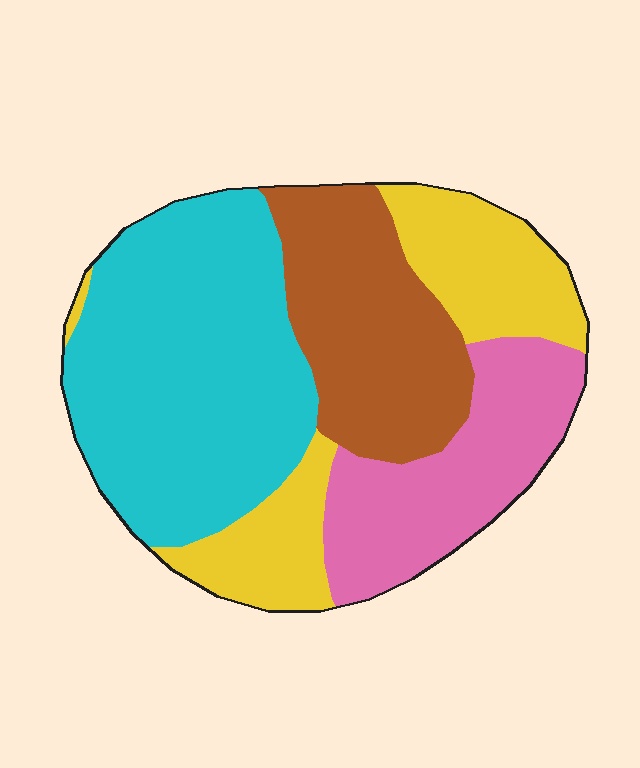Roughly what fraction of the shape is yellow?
Yellow takes up about one fifth (1/5) of the shape.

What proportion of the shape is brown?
Brown takes up about one fifth (1/5) of the shape.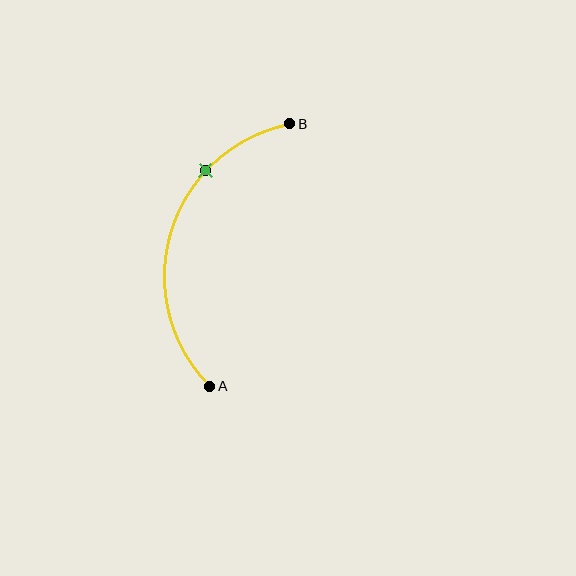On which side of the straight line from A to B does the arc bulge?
The arc bulges to the left of the straight line connecting A and B.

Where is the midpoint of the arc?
The arc midpoint is the point on the curve farthest from the straight line joining A and B. It sits to the left of that line.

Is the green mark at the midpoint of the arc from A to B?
No. The green mark lies on the arc but is closer to endpoint B. The arc midpoint would be at the point on the curve equidistant along the arc from both A and B.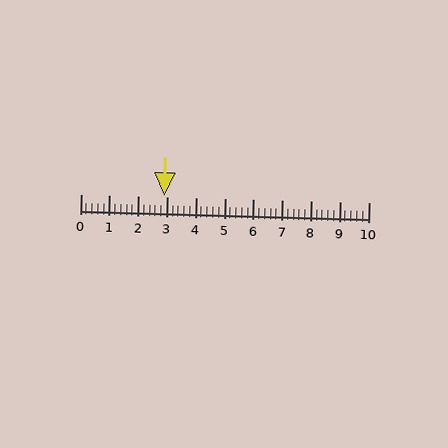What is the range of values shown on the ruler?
The ruler shows values from 0 to 10.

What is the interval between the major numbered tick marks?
The major tick marks are spaced 1 units apart.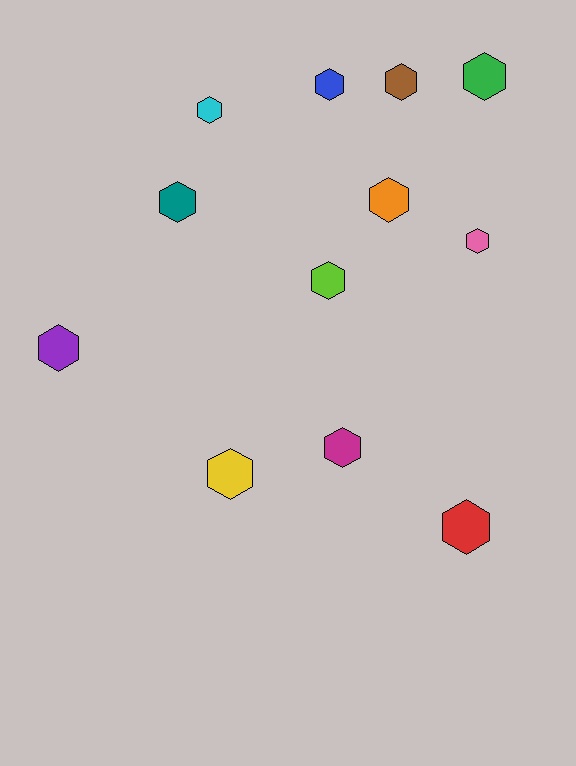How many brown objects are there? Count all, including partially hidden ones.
There is 1 brown object.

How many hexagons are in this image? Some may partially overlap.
There are 12 hexagons.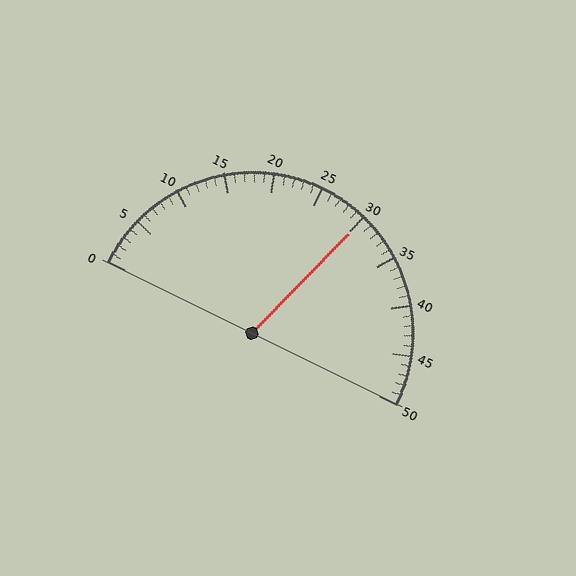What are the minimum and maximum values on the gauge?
The gauge ranges from 0 to 50.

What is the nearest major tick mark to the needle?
The nearest major tick mark is 30.